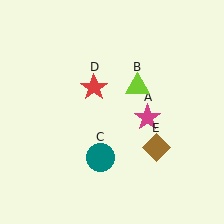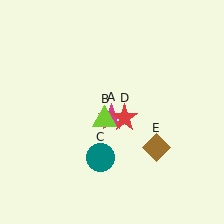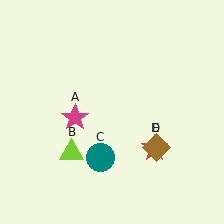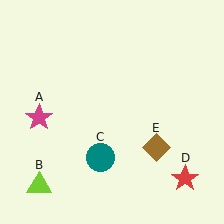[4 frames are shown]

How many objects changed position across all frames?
3 objects changed position: magenta star (object A), lime triangle (object B), red star (object D).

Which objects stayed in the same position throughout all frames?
Teal circle (object C) and brown diamond (object E) remained stationary.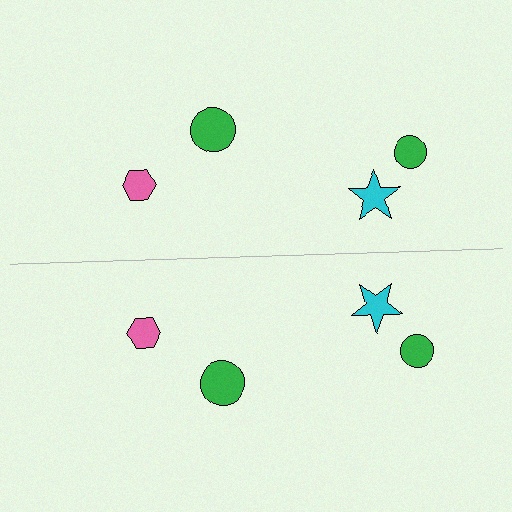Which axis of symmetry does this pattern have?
The pattern has a horizontal axis of symmetry running through the center of the image.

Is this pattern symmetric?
Yes, this pattern has bilateral (reflection) symmetry.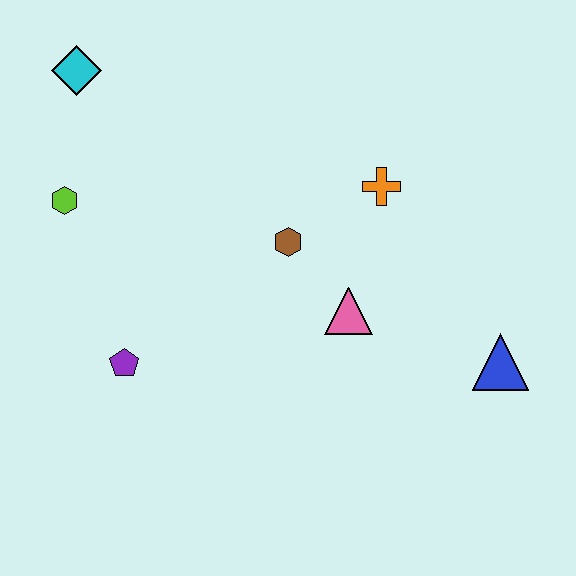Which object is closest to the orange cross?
The brown hexagon is closest to the orange cross.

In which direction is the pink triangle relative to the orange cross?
The pink triangle is below the orange cross.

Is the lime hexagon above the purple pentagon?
Yes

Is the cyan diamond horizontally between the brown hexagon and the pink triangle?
No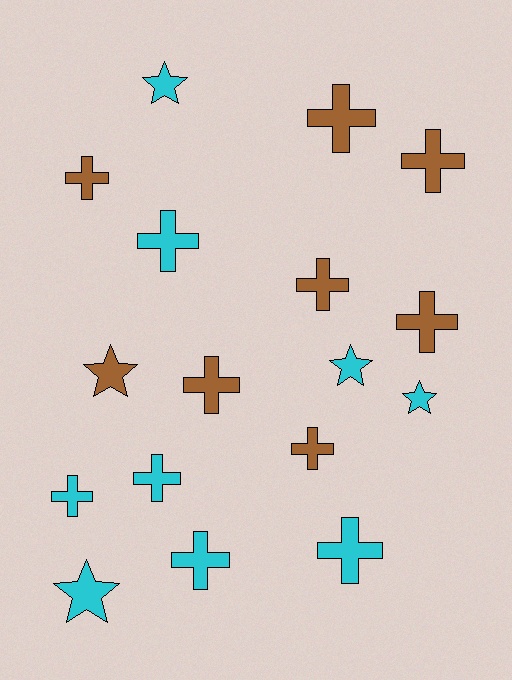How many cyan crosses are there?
There are 5 cyan crosses.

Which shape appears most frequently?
Cross, with 12 objects.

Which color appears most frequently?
Cyan, with 9 objects.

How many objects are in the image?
There are 17 objects.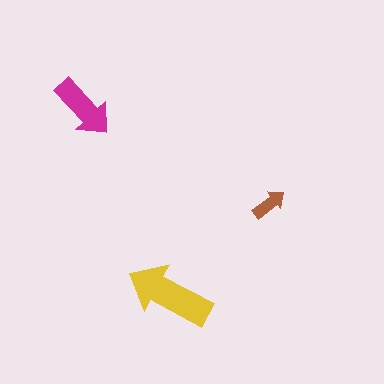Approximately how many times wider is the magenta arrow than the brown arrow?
About 2 times wider.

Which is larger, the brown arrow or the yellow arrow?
The yellow one.